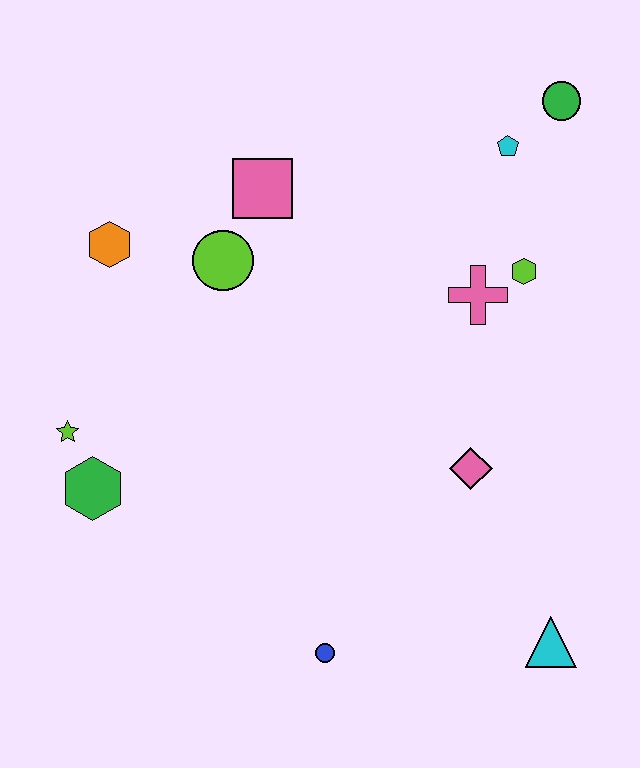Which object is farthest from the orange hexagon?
The cyan triangle is farthest from the orange hexagon.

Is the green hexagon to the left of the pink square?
Yes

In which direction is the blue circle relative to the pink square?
The blue circle is below the pink square.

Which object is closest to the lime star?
The green hexagon is closest to the lime star.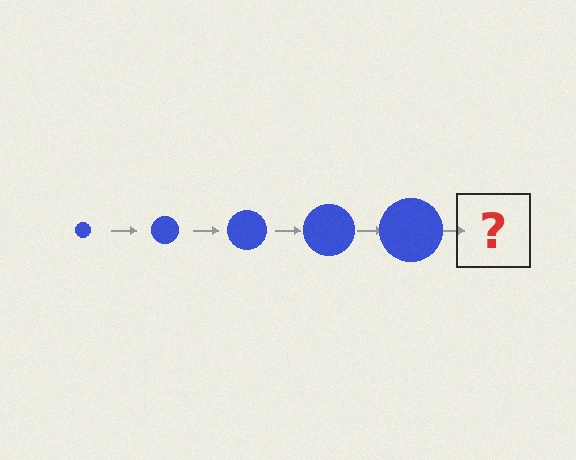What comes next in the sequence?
The next element should be a blue circle, larger than the previous one.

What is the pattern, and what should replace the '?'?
The pattern is that the circle gets progressively larger each step. The '?' should be a blue circle, larger than the previous one.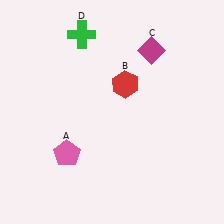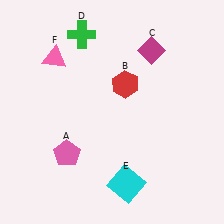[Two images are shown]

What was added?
A cyan square (E), a pink triangle (F) were added in Image 2.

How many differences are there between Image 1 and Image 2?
There are 2 differences between the two images.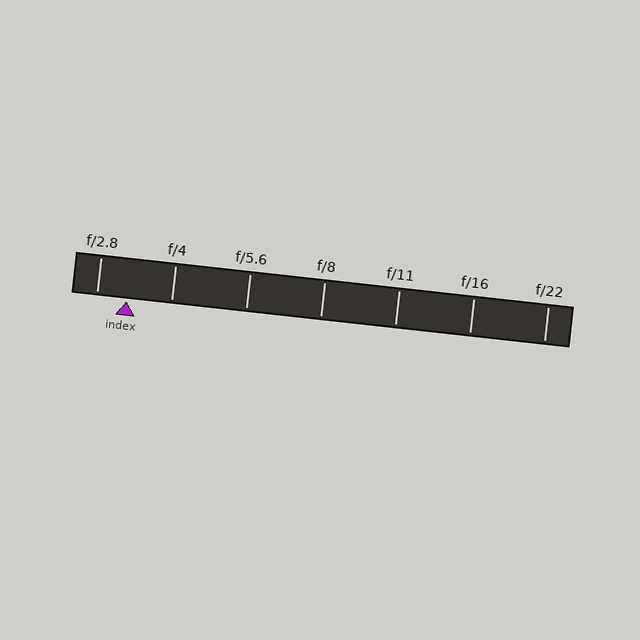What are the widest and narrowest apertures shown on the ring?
The widest aperture shown is f/2.8 and the narrowest is f/22.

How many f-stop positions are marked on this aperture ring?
There are 7 f-stop positions marked.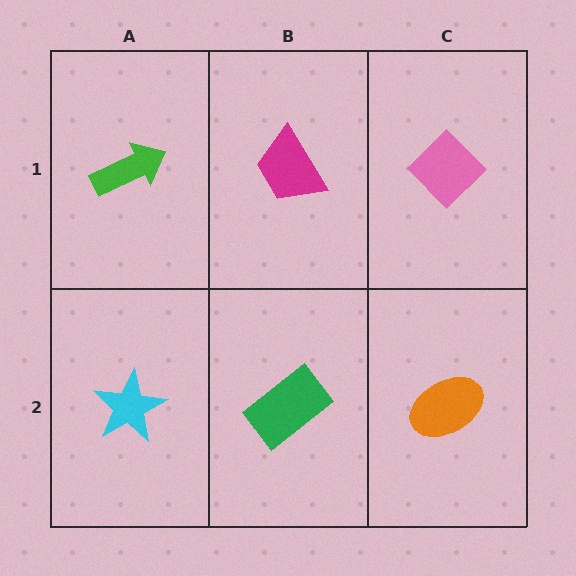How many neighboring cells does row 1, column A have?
2.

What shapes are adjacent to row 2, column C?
A pink diamond (row 1, column C), a green rectangle (row 2, column B).